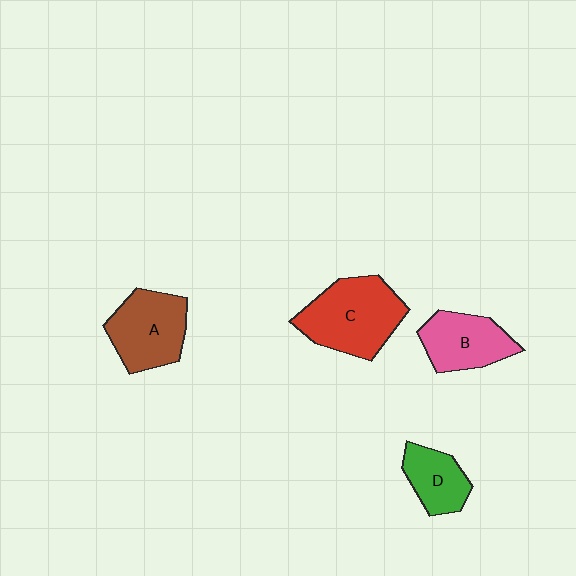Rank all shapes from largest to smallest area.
From largest to smallest: C (red), A (brown), B (pink), D (green).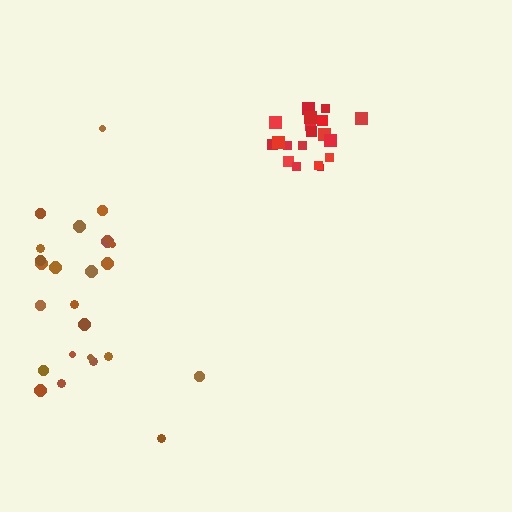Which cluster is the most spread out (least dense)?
Brown.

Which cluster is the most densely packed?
Red.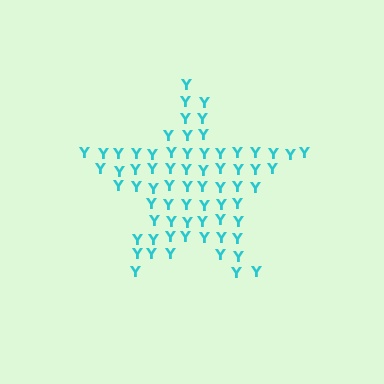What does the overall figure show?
The overall figure shows a star.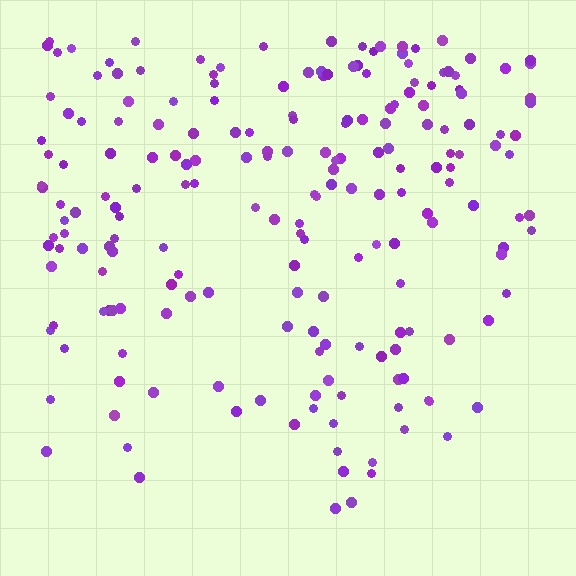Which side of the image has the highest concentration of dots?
The top.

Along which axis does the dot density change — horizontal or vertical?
Vertical.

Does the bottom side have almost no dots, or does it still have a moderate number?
Still a moderate number, just noticeably fewer than the top.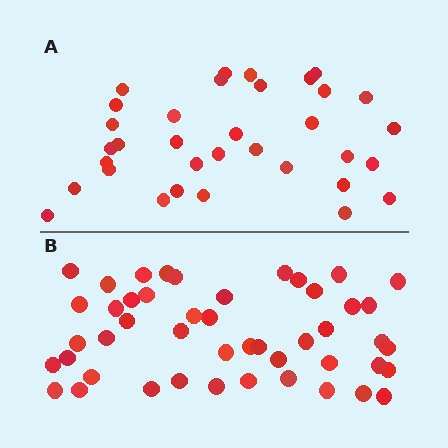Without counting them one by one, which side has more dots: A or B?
Region B (the bottom region) has more dots.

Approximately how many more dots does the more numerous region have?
Region B has approximately 15 more dots than region A.